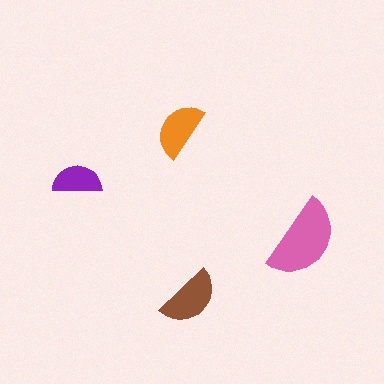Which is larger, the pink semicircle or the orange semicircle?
The pink one.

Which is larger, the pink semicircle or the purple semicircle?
The pink one.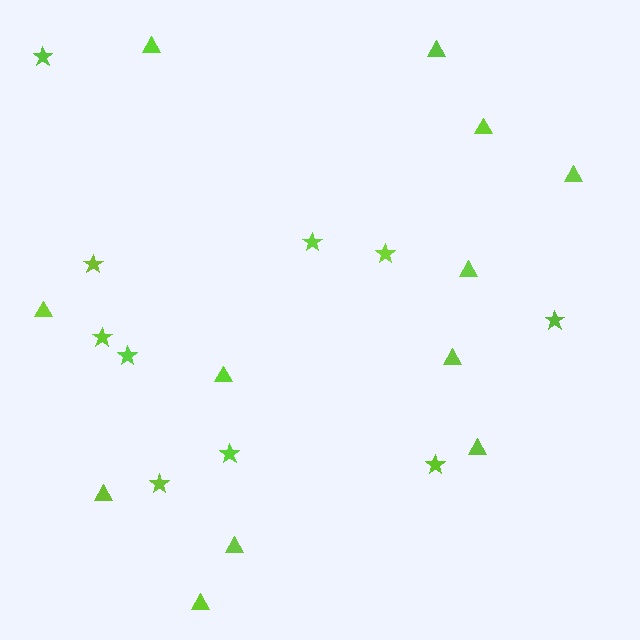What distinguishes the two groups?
There are 2 groups: one group of stars (10) and one group of triangles (12).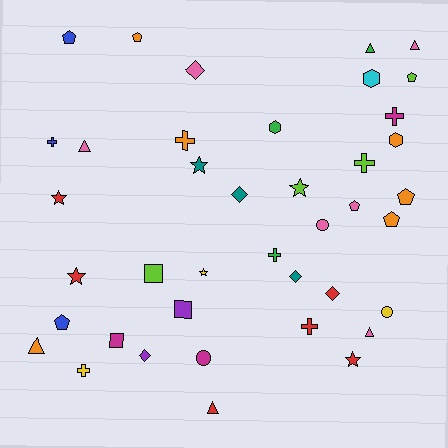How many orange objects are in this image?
There are 6 orange objects.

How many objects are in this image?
There are 40 objects.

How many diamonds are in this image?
There are 5 diamonds.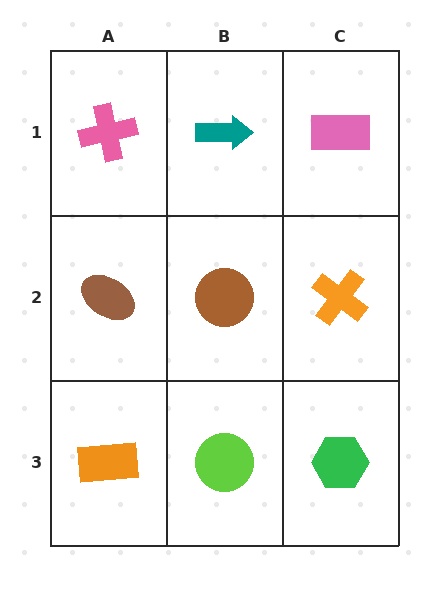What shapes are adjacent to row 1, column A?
A brown ellipse (row 2, column A), a teal arrow (row 1, column B).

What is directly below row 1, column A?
A brown ellipse.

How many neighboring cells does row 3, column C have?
2.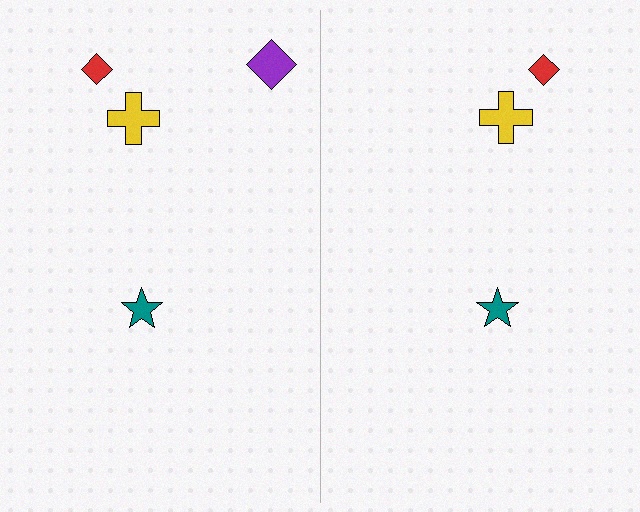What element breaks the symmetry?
A purple diamond is missing from the right side.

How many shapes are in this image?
There are 7 shapes in this image.